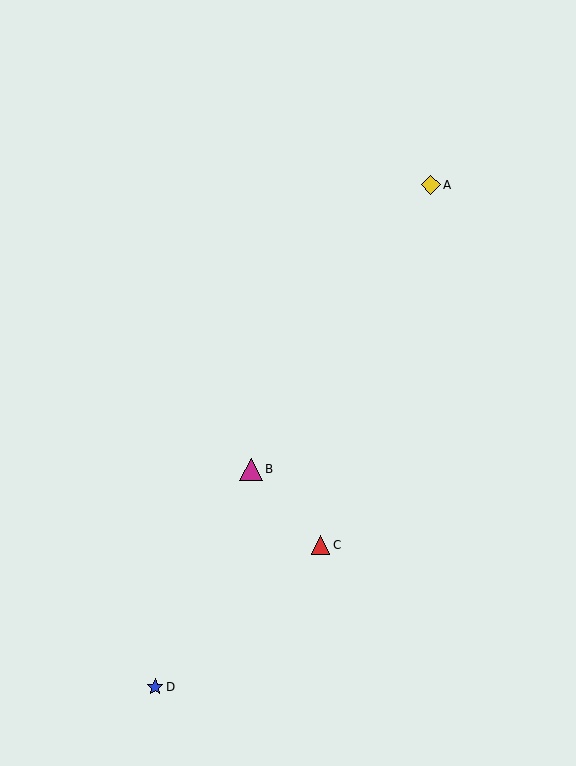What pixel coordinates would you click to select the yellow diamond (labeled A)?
Click at (431, 185) to select the yellow diamond A.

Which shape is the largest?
The magenta triangle (labeled B) is the largest.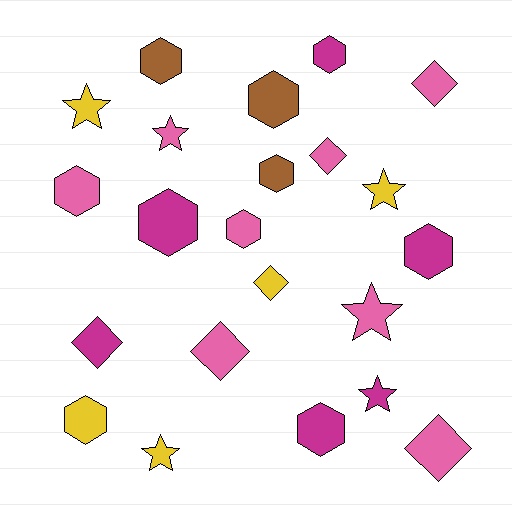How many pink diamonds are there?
There are 4 pink diamonds.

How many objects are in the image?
There are 22 objects.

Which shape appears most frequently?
Hexagon, with 10 objects.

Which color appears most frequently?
Pink, with 8 objects.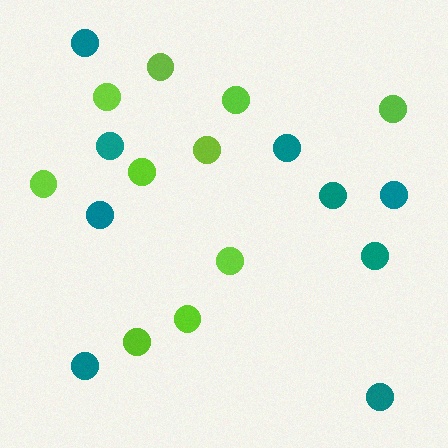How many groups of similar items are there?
There are 2 groups: one group of lime circles (10) and one group of teal circles (9).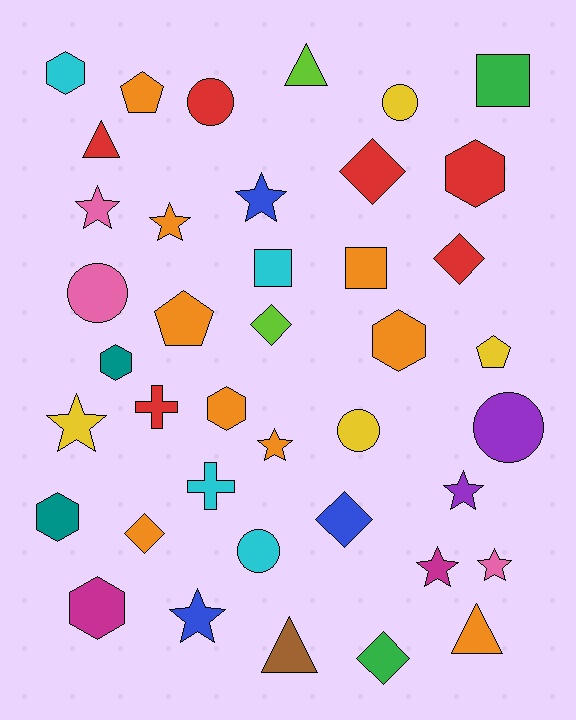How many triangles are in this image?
There are 4 triangles.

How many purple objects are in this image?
There are 2 purple objects.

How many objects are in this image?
There are 40 objects.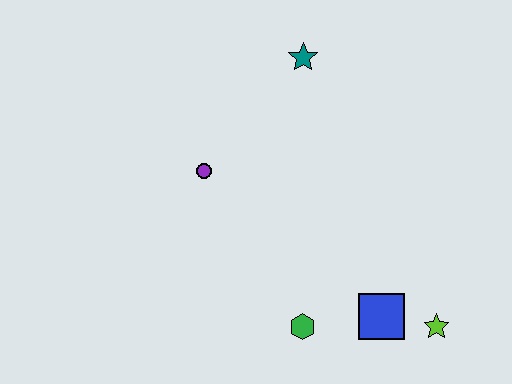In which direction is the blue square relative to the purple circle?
The blue square is to the right of the purple circle.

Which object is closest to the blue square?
The lime star is closest to the blue square.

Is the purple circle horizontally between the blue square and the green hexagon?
No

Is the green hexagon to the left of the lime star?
Yes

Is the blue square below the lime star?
No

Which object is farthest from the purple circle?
The lime star is farthest from the purple circle.